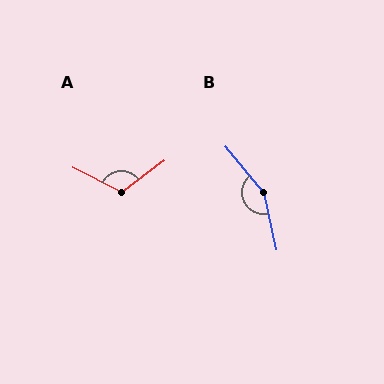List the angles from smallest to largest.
A (116°), B (153°).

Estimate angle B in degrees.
Approximately 153 degrees.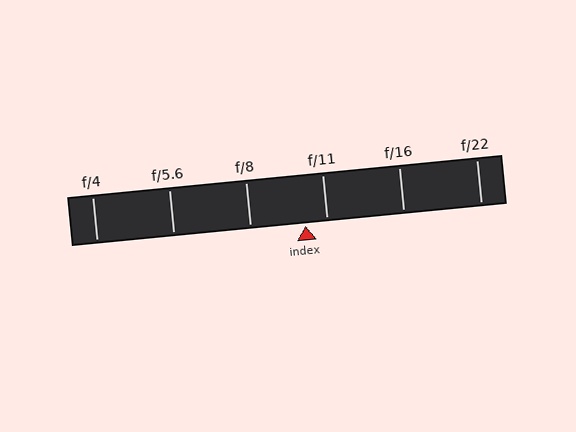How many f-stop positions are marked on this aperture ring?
There are 6 f-stop positions marked.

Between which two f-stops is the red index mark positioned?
The index mark is between f/8 and f/11.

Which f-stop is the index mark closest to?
The index mark is closest to f/11.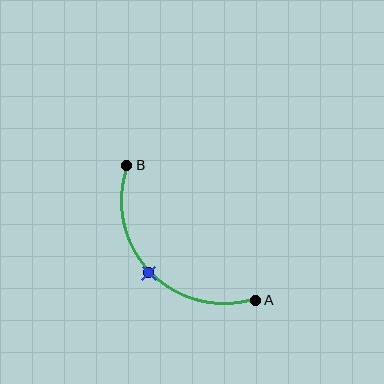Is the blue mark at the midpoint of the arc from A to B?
Yes. The blue mark lies on the arc at equal arc-length from both A and B — it is the arc midpoint.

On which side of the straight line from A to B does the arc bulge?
The arc bulges below and to the left of the straight line connecting A and B.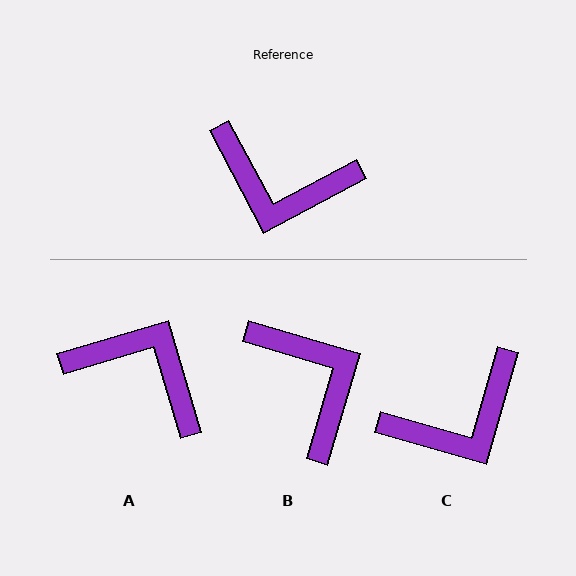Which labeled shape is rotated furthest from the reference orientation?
A, about 168 degrees away.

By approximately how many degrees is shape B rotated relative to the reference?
Approximately 136 degrees counter-clockwise.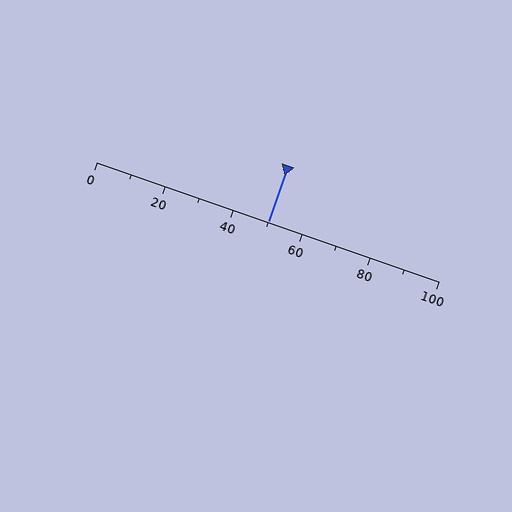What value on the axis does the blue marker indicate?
The marker indicates approximately 50.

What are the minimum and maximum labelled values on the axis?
The axis runs from 0 to 100.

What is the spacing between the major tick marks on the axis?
The major ticks are spaced 20 apart.